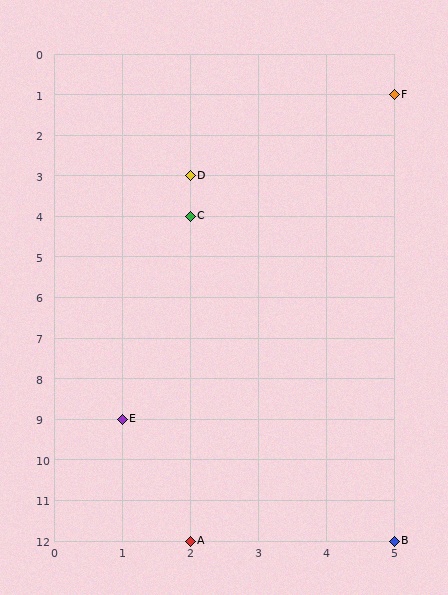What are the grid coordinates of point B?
Point B is at grid coordinates (5, 12).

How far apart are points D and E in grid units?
Points D and E are 1 column and 6 rows apart (about 6.1 grid units diagonally).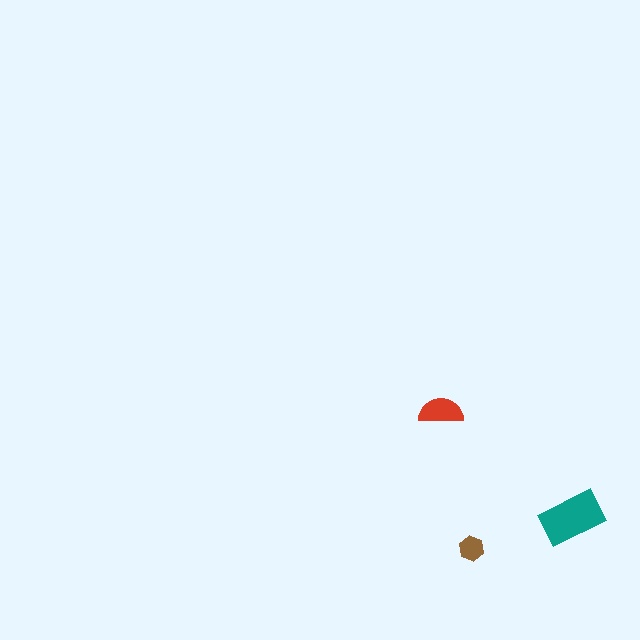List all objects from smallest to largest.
The brown hexagon, the red semicircle, the teal rectangle.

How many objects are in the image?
There are 3 objects in the image.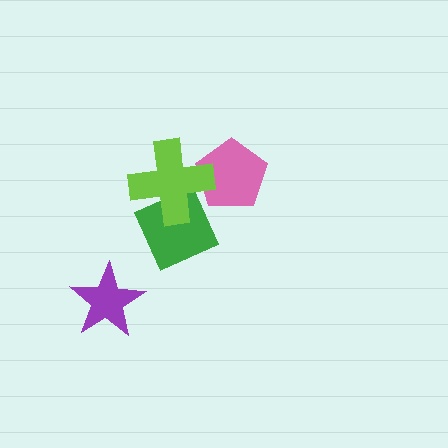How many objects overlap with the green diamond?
1 object overlaps with the green diamond.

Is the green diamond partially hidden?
Yes, it is partially covered by another shape.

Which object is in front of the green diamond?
The lime cross is in front of the green diamond.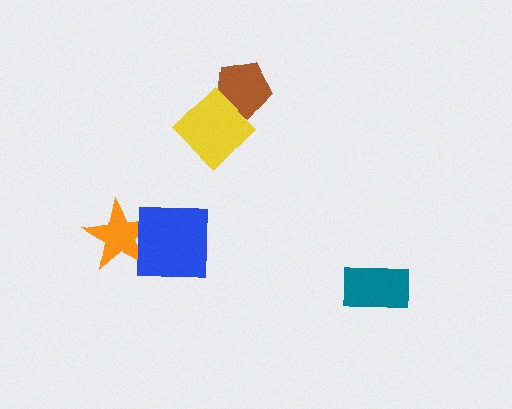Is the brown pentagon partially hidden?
Yes, it is partially covered by another shape.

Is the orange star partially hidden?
Yes, it is partially covered by another shape.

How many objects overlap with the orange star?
1 object overlaps with the orange star.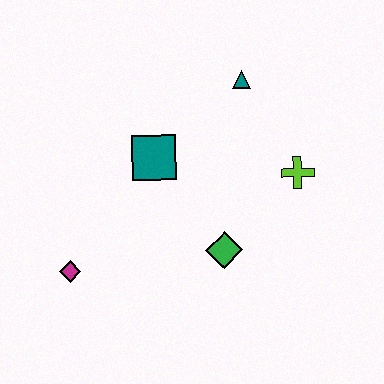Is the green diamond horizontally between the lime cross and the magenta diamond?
Yes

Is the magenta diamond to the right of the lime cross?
No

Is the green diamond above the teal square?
No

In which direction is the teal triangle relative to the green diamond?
The teal triangle is above the green diamond.